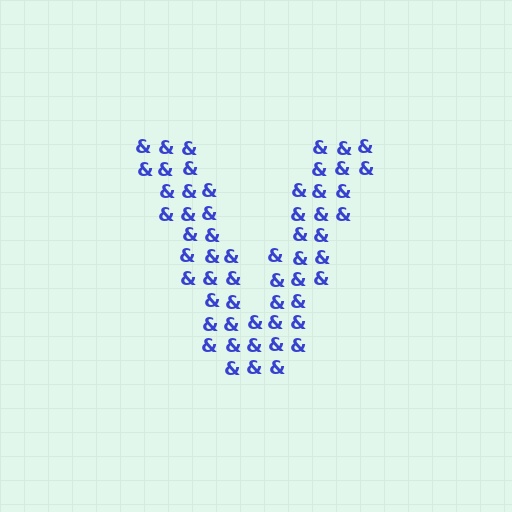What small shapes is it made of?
It is made of small ampersands.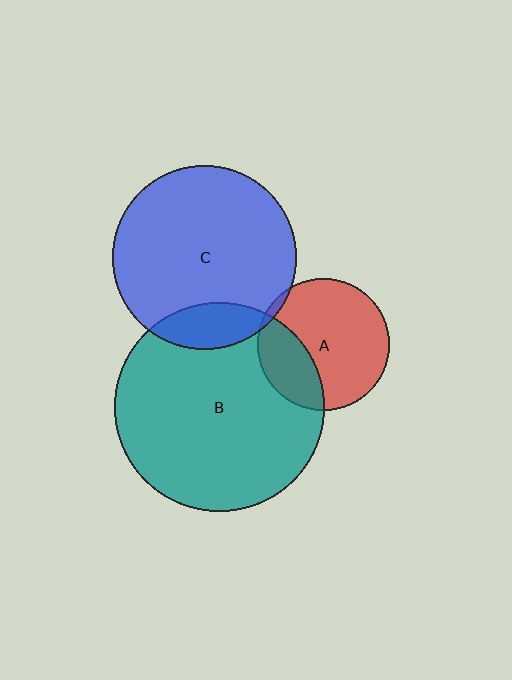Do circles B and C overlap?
Yes.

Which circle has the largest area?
Circle B (teal).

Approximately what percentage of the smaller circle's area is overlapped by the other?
Approximately 15%.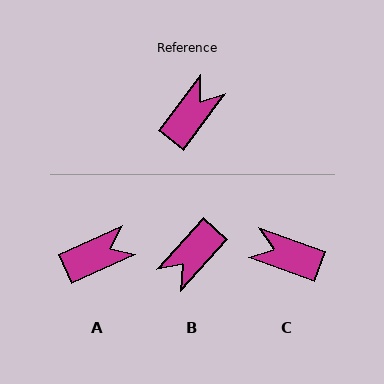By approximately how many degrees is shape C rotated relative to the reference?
Approximately 107 degrees counter-clockwise.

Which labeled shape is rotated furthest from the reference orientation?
B, about 175 degrees away.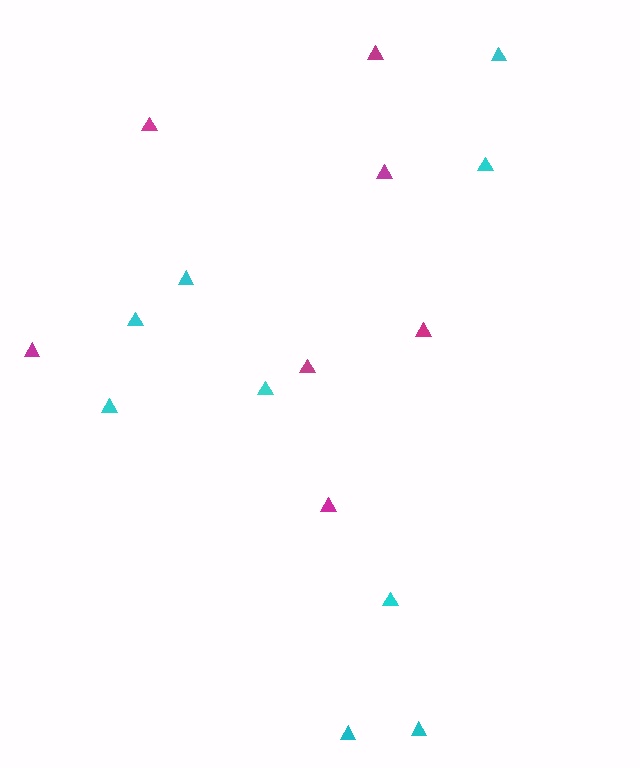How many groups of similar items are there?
There are 2 groups: one group of magenta triangles (7) and one group of cyan triangles (9).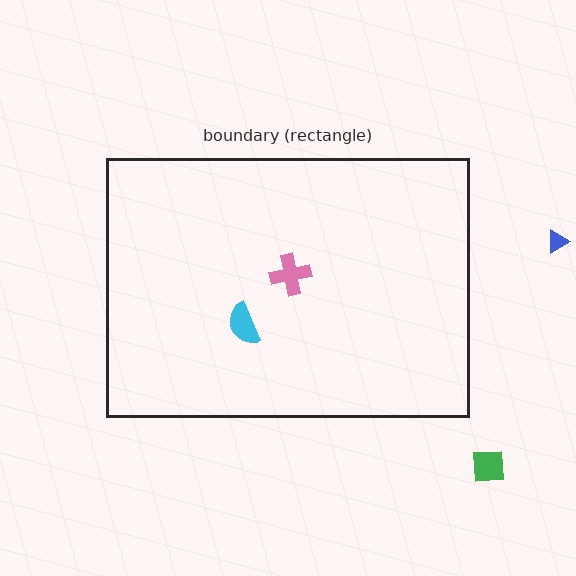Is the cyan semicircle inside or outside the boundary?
Inside.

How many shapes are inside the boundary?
2 inside, 2 outside.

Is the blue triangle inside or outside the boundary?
Outside.